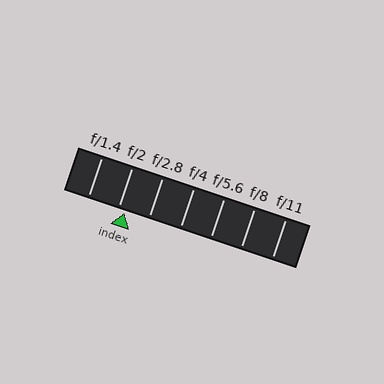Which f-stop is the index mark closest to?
The index mark is closest to f/2.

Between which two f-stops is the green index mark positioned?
The index mark is between f/2 and f/2.8.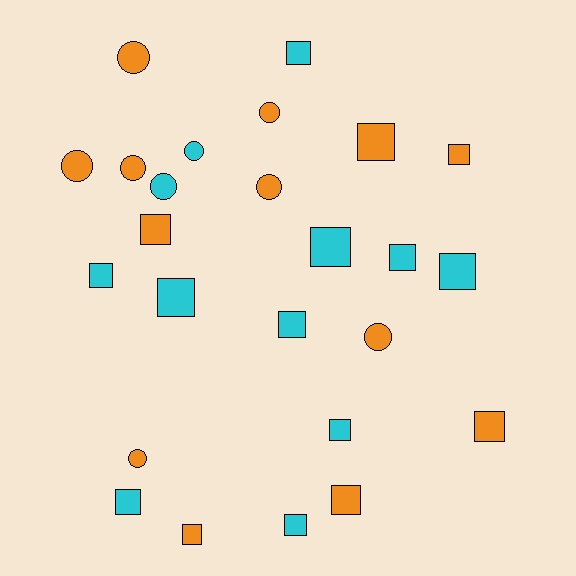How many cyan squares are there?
There are 10 cyan squares.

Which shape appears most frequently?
Square, with 16 objects.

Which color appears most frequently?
Orange, with 13 objects.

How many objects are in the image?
There are 25 objects.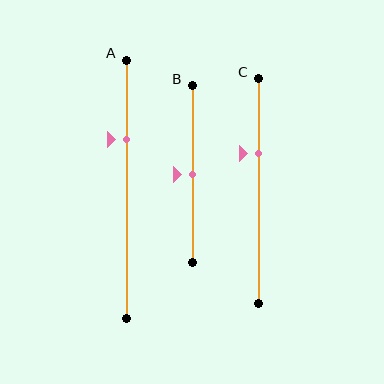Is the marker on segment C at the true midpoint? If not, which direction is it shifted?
No, the marker on segment C is shifted upward by about 17% of the segment length.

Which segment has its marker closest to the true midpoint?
Segment B has its marker closest to the true midpoint.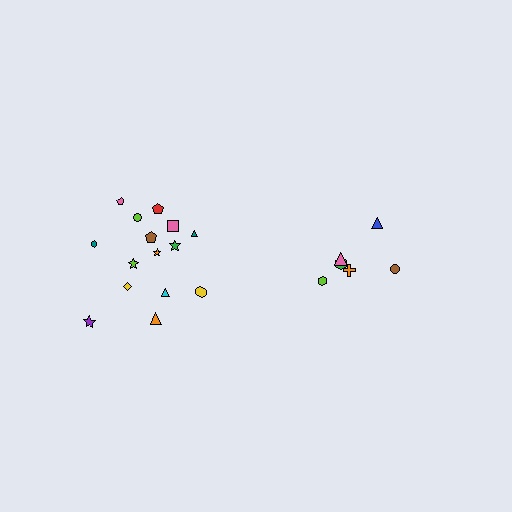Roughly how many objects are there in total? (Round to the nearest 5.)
Roughly 20 objects in total.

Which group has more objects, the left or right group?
The left group.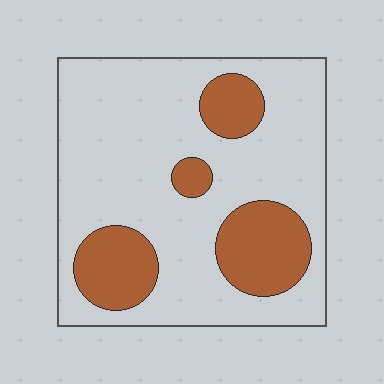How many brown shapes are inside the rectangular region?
4.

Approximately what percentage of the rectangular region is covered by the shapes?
Approximately 25%.